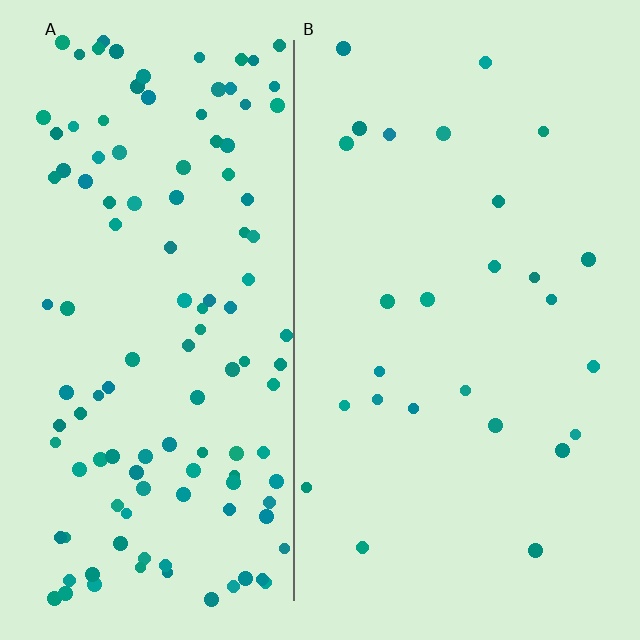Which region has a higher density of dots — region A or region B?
A (the left).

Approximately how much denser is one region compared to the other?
Approximately 4.6× — region A over region B.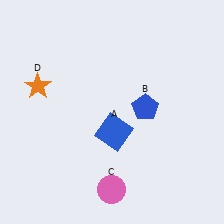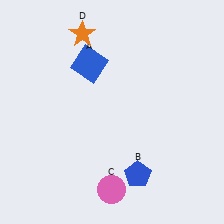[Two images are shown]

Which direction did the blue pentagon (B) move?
The blue pentagon (B) moved down.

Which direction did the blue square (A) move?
The blue square (A) moved up.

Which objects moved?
The objects that moved are: the blue square (A), the blue pentagon (B), the orange star (D).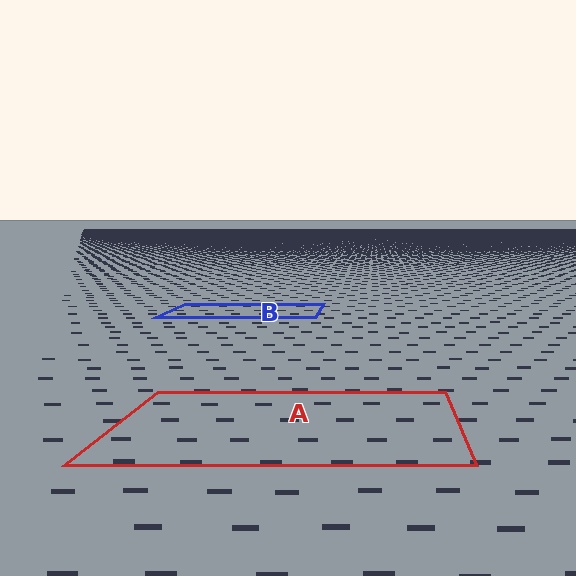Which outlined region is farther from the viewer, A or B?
Region B is farther from the viewer — the texture elements inside it appear smaller and more densely packed.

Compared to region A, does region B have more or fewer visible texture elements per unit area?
Region B has more texture elements per unit area — they are packed more densely because it is farther away.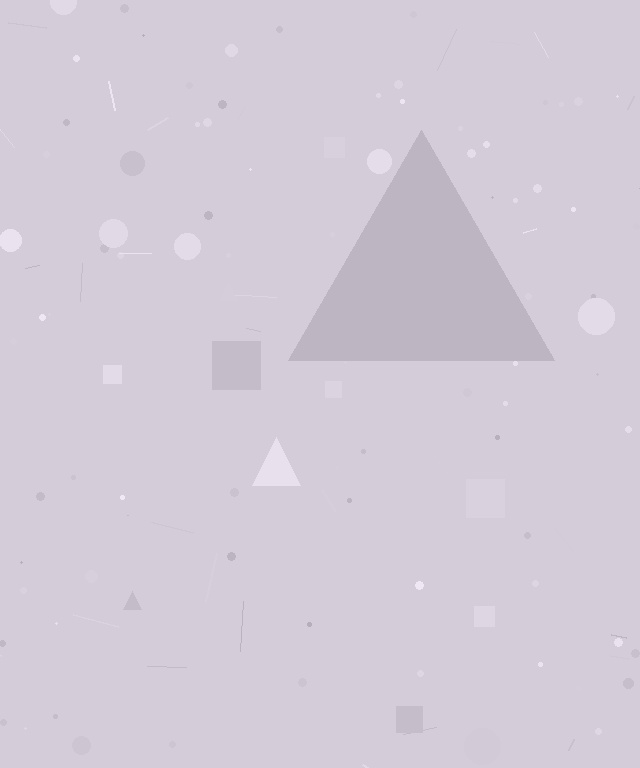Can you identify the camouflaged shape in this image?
The camouflaged shape is a triangle.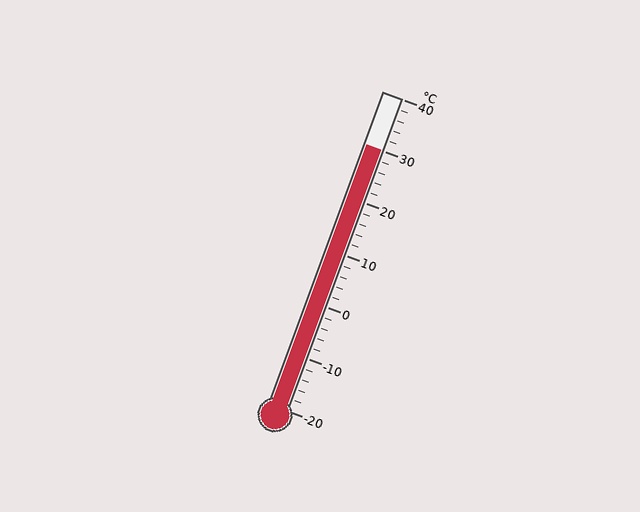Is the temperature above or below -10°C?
The temperature is above -10°C.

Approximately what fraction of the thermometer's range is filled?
The thermometer is filled to approximately 85% of its range.